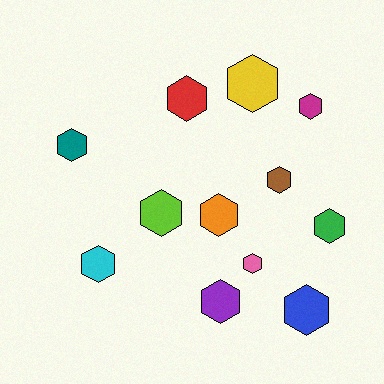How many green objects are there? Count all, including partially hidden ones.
There is 1 green object.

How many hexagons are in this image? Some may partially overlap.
There are 12 hexagons.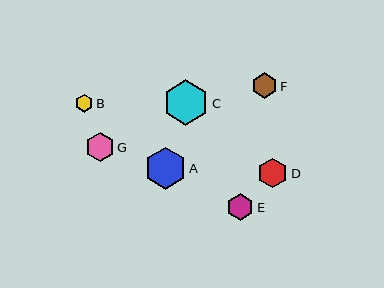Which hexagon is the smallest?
Hexagon B is the smallest with a size of approximately 18 pixels.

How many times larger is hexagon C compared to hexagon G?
Hexagon C is approximately 1.6 times the size of hexagon G.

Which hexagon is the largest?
Hexagon C is the largest with a size of approximately 46 pixels.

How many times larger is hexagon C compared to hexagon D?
Hexagon C is approximately 1.5 times the size of hexagon D.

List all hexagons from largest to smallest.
From largest to smallest: C, A, D, G, E, F, B.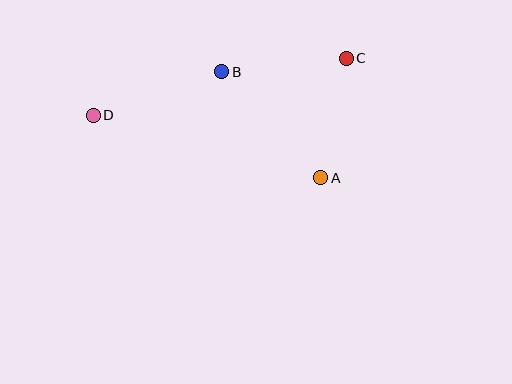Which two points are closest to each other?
Points A and C are closest to each other.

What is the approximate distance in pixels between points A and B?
The distance between A and B is approximately 145 pixels.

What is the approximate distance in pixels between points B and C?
The distance between B and C is approximately 125 pixels.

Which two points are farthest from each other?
Points C and D are farthest from each other.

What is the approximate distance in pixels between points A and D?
The distance between A and D is approximately 236 pixels.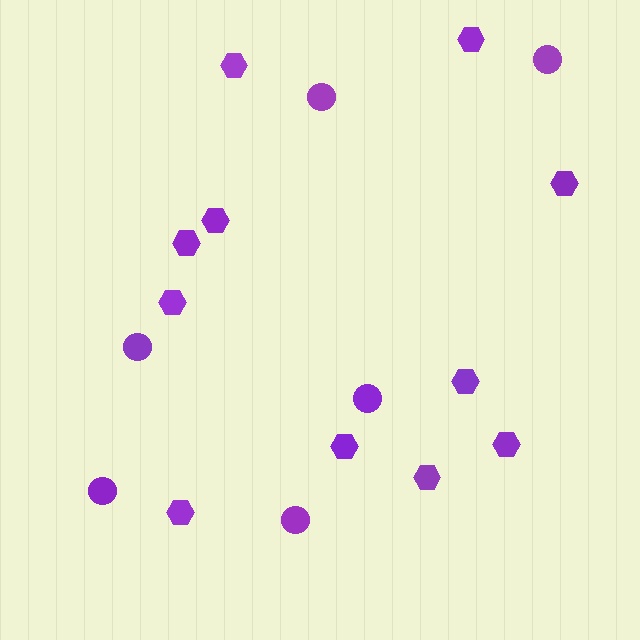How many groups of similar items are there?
There are 2 groups: one group of hexagons (11) and one group of circles (6).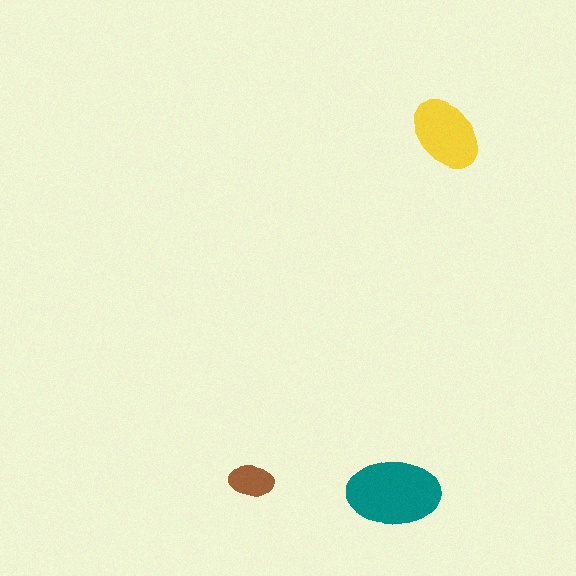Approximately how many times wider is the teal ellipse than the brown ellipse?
About 2 times wider.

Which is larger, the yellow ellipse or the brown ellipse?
The yellow one.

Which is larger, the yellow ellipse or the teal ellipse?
The teal one.